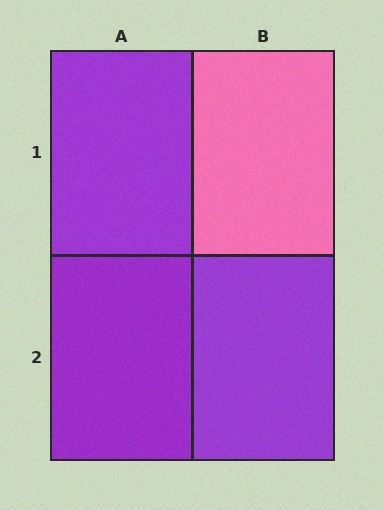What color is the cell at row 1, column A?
Purple.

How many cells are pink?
1 cell is pink.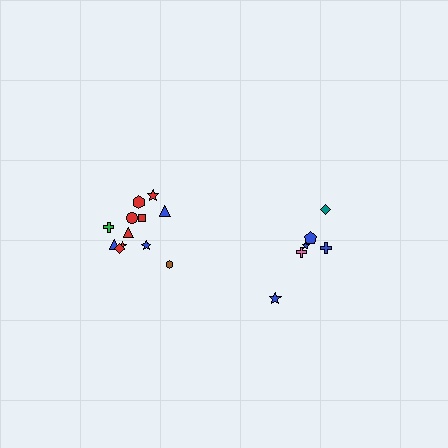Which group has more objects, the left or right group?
The left group.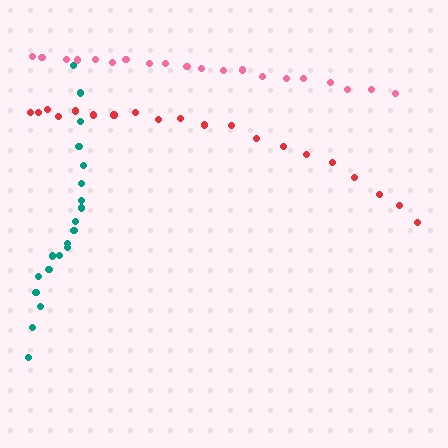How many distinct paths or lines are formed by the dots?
There are 3 distinct paths.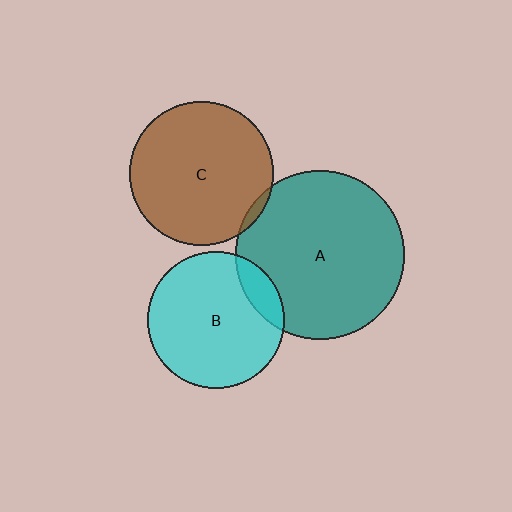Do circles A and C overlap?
Yes.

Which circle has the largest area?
Circle A (teal).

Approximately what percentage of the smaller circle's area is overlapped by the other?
Approximately 5%.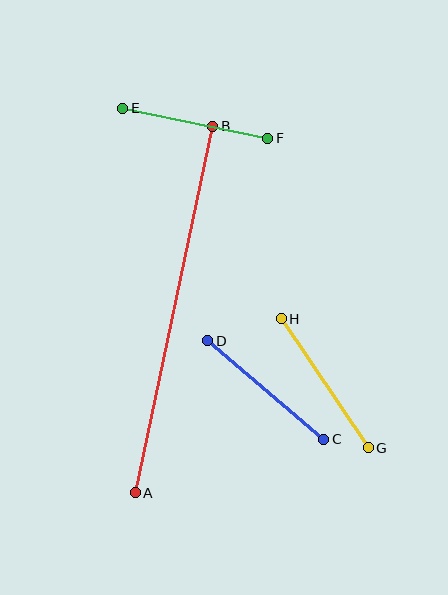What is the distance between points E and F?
The distance is approximately 148 pixels.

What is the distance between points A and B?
The distance is approximately 374 pixels.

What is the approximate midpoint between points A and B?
The midpoint is at approximately (174, 310) pixels.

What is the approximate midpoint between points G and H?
The midpoint is at approximately (325, 383) pixels.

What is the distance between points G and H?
The distance is approximately 156 pixels.